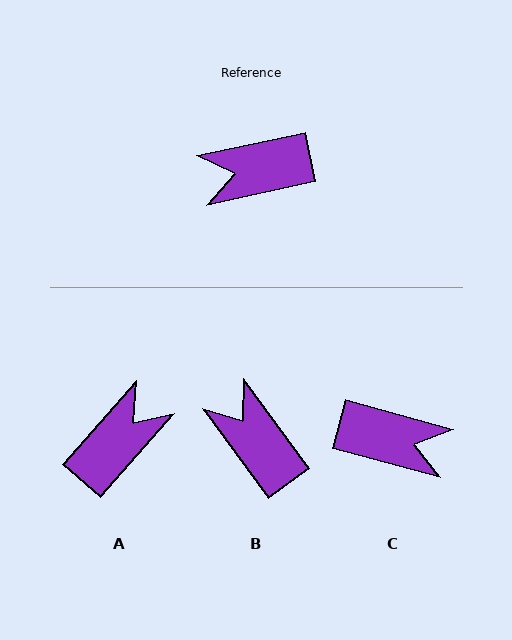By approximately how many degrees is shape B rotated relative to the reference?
Approximately 66 degrees clockwise.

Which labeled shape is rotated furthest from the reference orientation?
C, about 153 degrees away.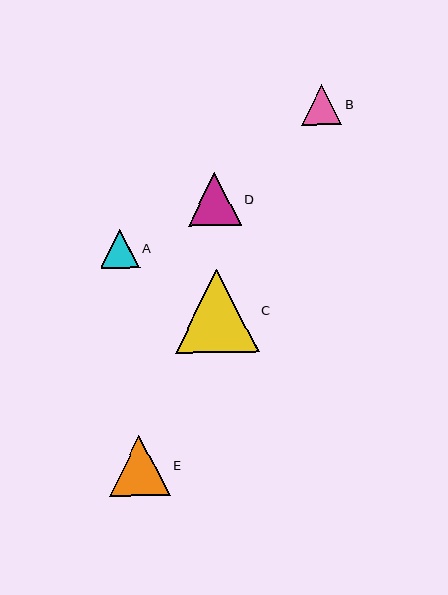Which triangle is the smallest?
Triangle A is the smallest with a size of approximately 39 pixels.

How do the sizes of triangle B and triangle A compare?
Triangle B and triangle A are approximately the same size.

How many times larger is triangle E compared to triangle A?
Triangle E is approximately 1.5 times the size of triangle A.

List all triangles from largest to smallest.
From largest to smallest: C, E, D, B, A.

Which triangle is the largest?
Triangle C is the largest with a size of approximately 83 pixels.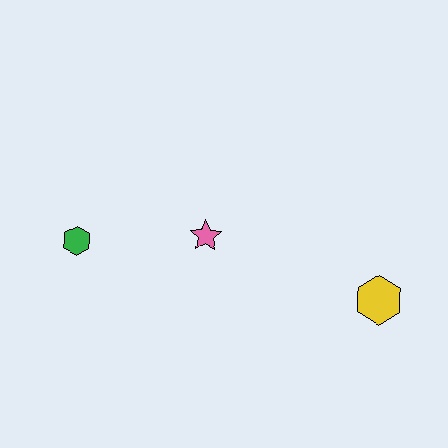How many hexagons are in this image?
There are 2 hexagons.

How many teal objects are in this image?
There are no teal objects.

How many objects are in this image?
There are 3 objects.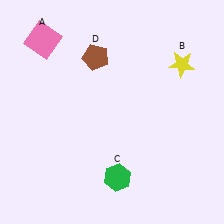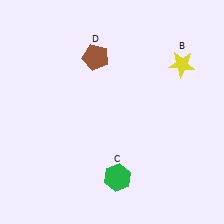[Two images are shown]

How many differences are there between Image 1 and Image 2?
There is 1 difference between the two images.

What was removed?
The pink square (A) was removed in Image 2.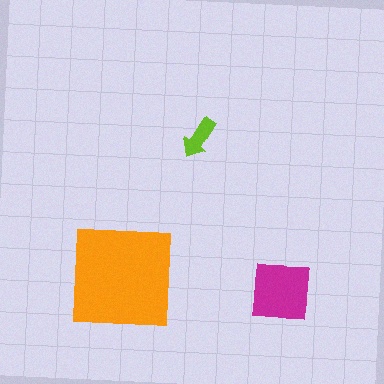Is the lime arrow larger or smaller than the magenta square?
Smaller.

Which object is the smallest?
The lime arrow.